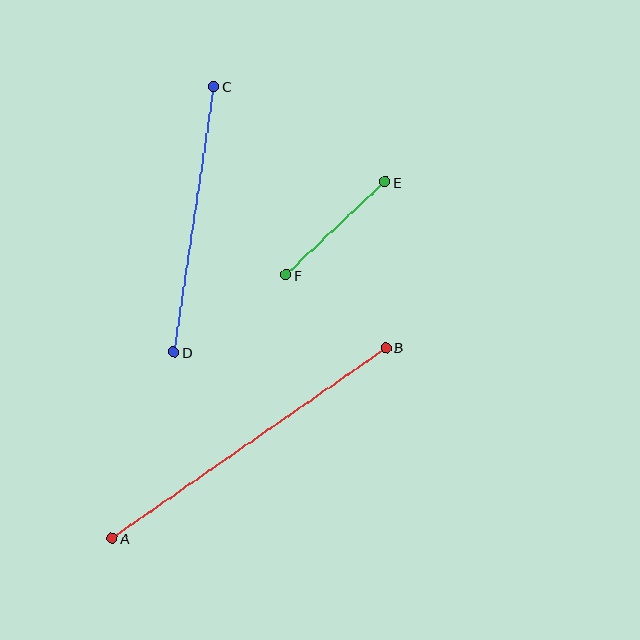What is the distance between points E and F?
The distance is approximately 136 pixels.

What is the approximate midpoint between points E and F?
The midpoint is at approximately (335, 228) pixels.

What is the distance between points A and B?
The distance is approximately 333 pixels.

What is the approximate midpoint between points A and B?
The midpoint is at approximately (249, 443) pixels.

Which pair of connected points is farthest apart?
Points A and B are farthest apart.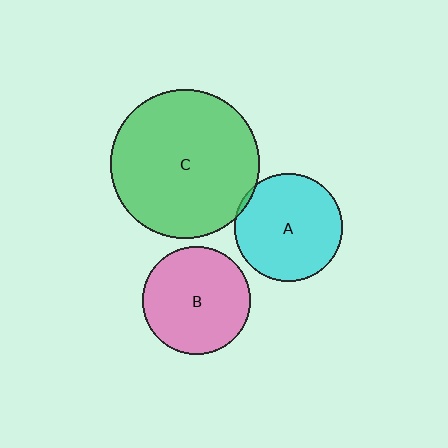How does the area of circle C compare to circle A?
Approximately 1.9 times.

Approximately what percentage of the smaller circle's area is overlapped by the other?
Approximately 5%.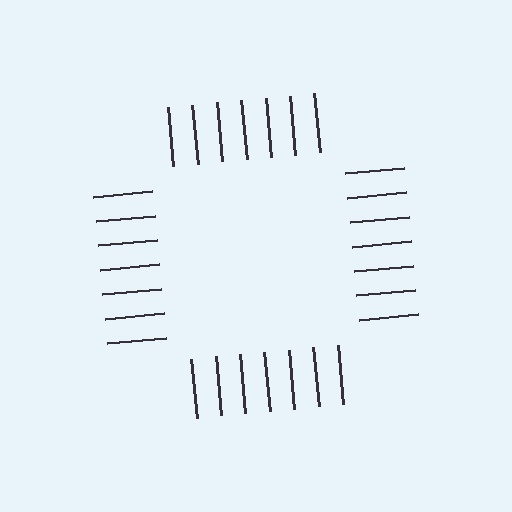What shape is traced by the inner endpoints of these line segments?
An illusory square — the line segments terminate on its edges but no continuous stroke is drawn.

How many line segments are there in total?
28 — 7 along each of the 4 edges.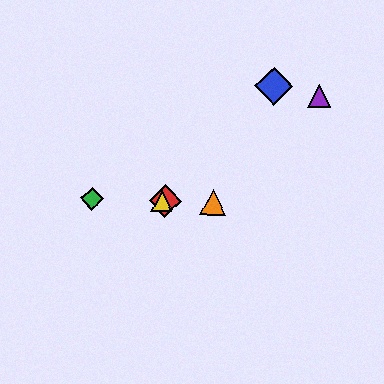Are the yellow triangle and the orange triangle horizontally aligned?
Yes, both are at y≈201.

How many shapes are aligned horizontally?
4 shapes (the red diamond, the green diamond, the yellow triangle, the orange triangle) are aligned horizontally.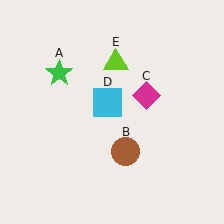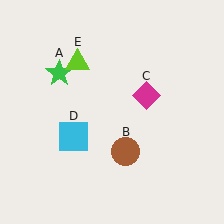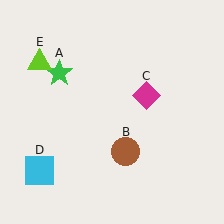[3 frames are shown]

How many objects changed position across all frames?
2 objects changed position: cyan square (object D), lime triangle (object E).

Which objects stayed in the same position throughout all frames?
Green star (object A) and brown circle (object B) and magenta diamond (object C) remained stationary.